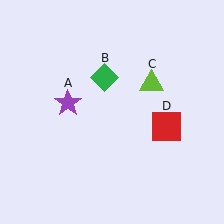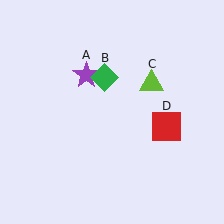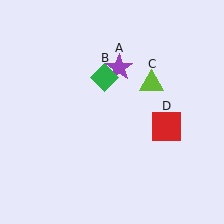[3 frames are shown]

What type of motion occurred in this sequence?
The purple star (object A) rotated clockwise around the center of the scene.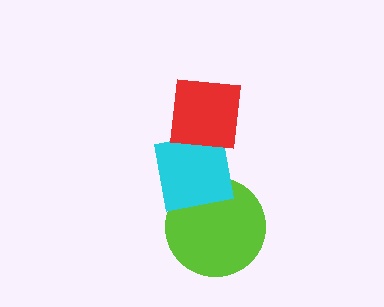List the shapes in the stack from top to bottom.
From top to bottom: the red square, the cyan square, the lime circle.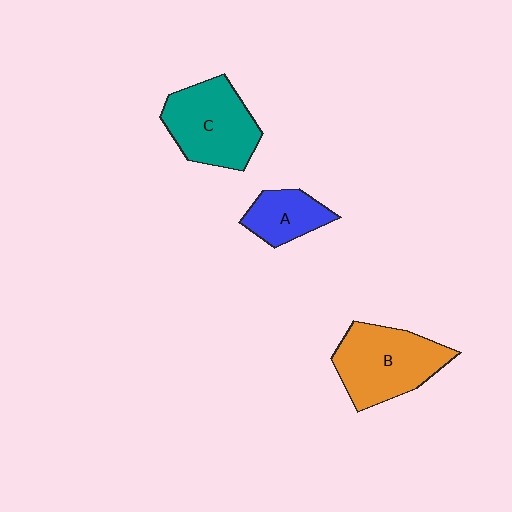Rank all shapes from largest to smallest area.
From largest to smallest: B (orange), C (teal), A (blue).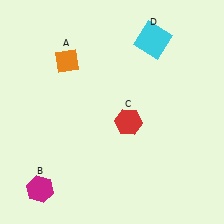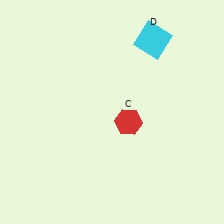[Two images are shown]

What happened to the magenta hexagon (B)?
The magenta hexagon (B) was removed in Image 2. It was in the bottom-left area of Image 1.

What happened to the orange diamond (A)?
The orange diamond (A) was removed in Image 2. It was in the top-left area of Image 1.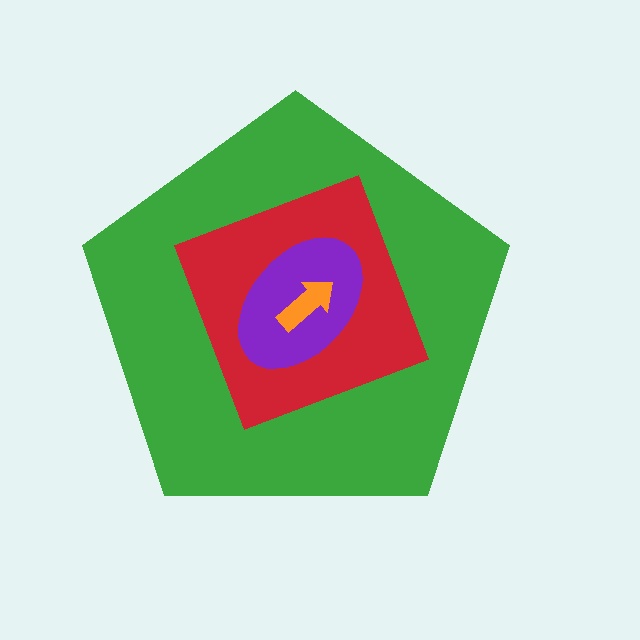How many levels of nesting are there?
4.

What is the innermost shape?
The orange arrow.